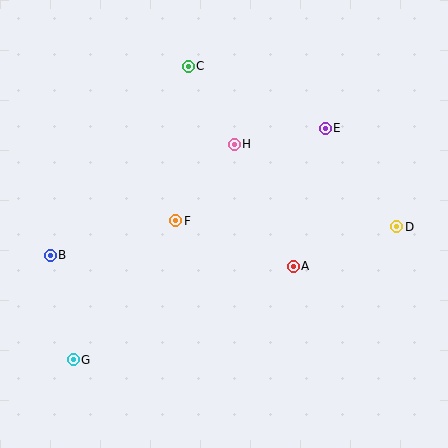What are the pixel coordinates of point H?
Point H is at (234, 144).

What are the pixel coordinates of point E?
Point E is at (325, 128).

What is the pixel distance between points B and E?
The distance between B and E is 303 pixels.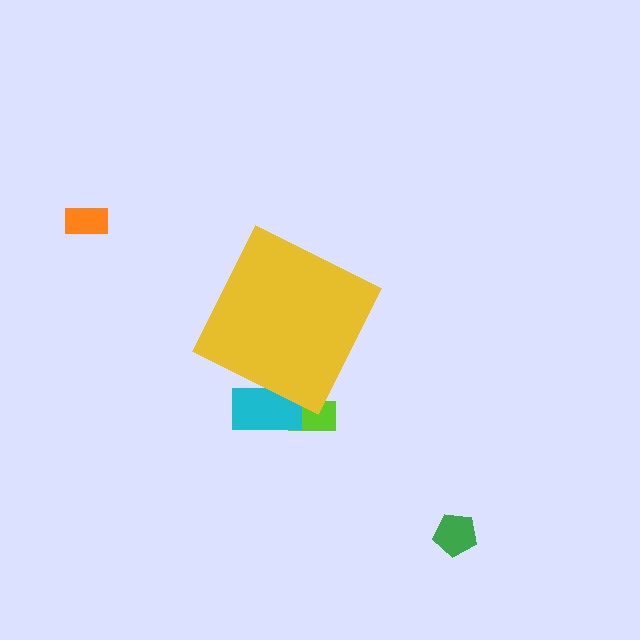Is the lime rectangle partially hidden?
Yes, the lime rectangle is partially hidden behind the yellow diamond.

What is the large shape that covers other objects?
A yellow diamond.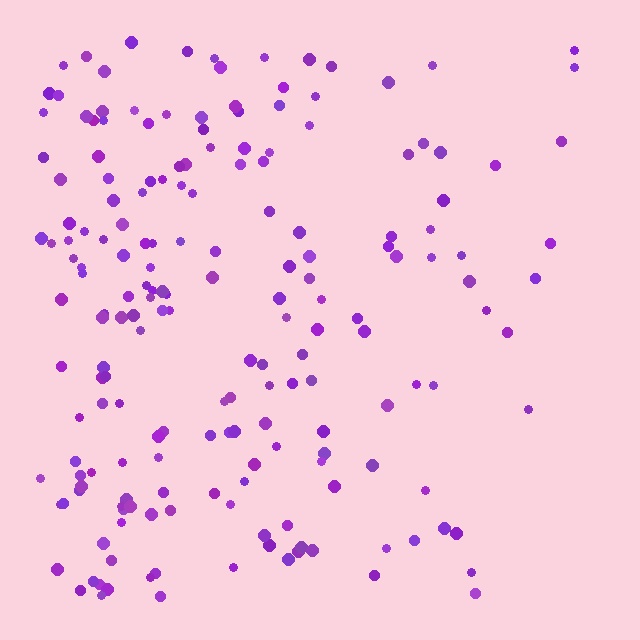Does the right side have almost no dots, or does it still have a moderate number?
Still a moderate number, just noticeably fewer than the left.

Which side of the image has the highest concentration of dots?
The left.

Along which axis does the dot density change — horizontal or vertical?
Horizontal.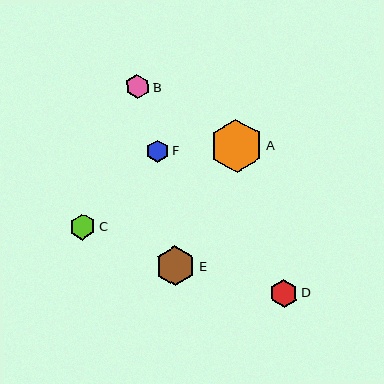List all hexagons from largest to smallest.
From largest to smallest: A, E, D, C, B, F.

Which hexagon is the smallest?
Hexagon F is the smallest with a size of approximately 22 pixels.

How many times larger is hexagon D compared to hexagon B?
Hexagon D is approximately 1.1 times the size of hexagon B.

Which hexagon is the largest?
Hexagon A is the largest with a size of approximately 53 pixels.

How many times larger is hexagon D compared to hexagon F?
Hexagon D is approximately 1.3 times the size of hexagon F.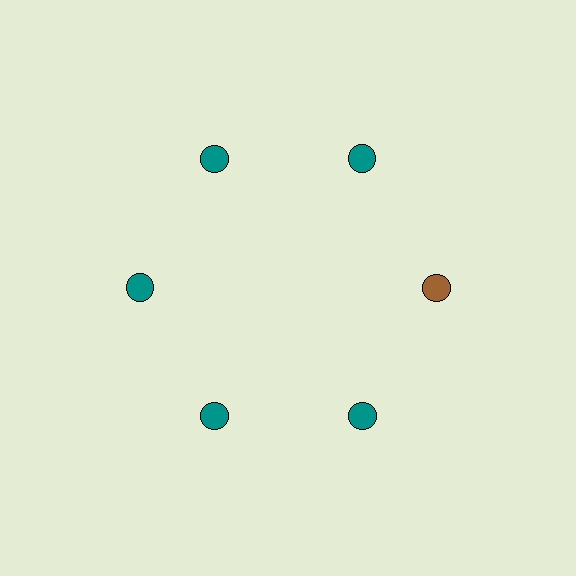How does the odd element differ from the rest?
It has a different color: brown instead of teal.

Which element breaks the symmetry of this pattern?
The brown circle at roughly the 3 o'clock position breaks the symmetry. All other shapes are teal circles.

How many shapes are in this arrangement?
There are 6 shapes arranged in a ring pattern.